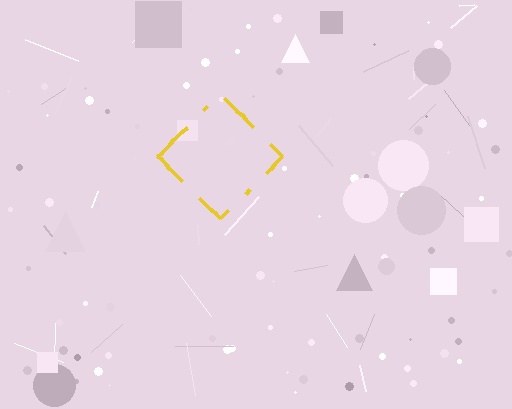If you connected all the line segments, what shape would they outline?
They would outline a diamond.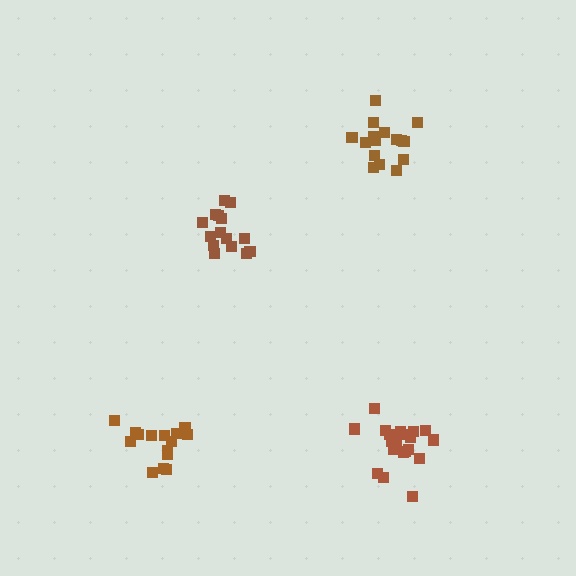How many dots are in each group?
Group 1: 16 dots, Group 2: 15 dots, Group 3: 20 dots, Group 4: 15 dots (66 total).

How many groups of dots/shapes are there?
There are 4 groups.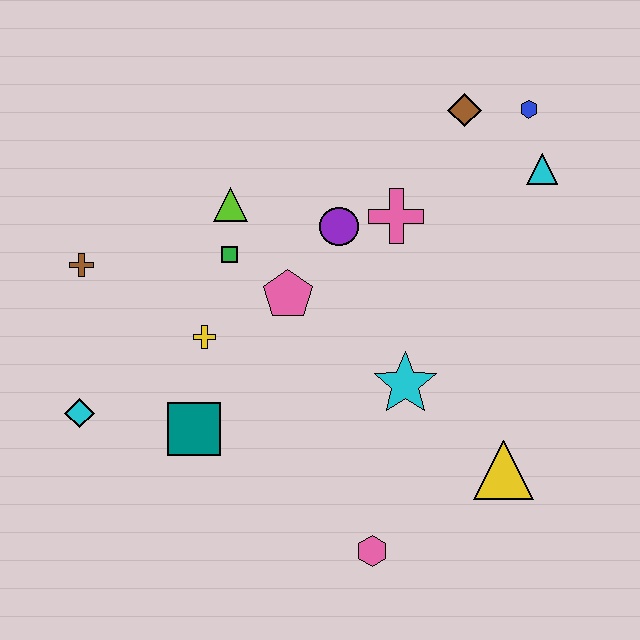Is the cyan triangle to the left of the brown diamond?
No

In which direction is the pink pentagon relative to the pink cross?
The pink pentagon is to the left of the pink cross.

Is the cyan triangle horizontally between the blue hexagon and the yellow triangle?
No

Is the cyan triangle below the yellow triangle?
No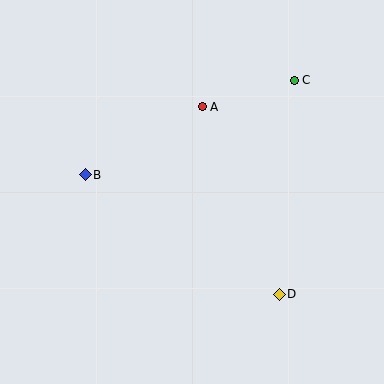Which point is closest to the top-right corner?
Point C is closest to the top-right corner.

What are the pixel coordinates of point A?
Point A is at (202, 107).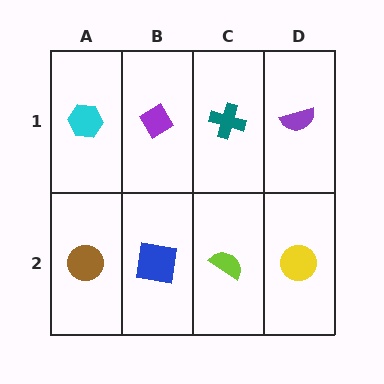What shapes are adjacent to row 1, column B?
A blue square (row 2, column B), a cyan hexagon (row 1, column A), a teal cross (row 1, column C).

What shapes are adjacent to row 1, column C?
A lime semicircle (row 2, column C), a purple diamond (row 1, column B), a purple semicircle (row 1, column D).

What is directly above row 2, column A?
A cyan hexagon.